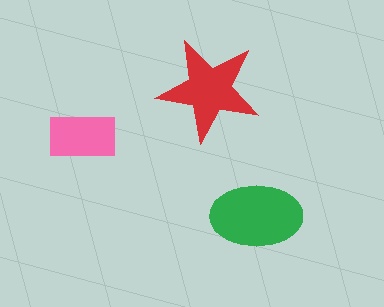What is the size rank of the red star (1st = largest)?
2nd.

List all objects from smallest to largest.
The pink rectangle, the red star, the green ellipse.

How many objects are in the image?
There are 3 objects in the image.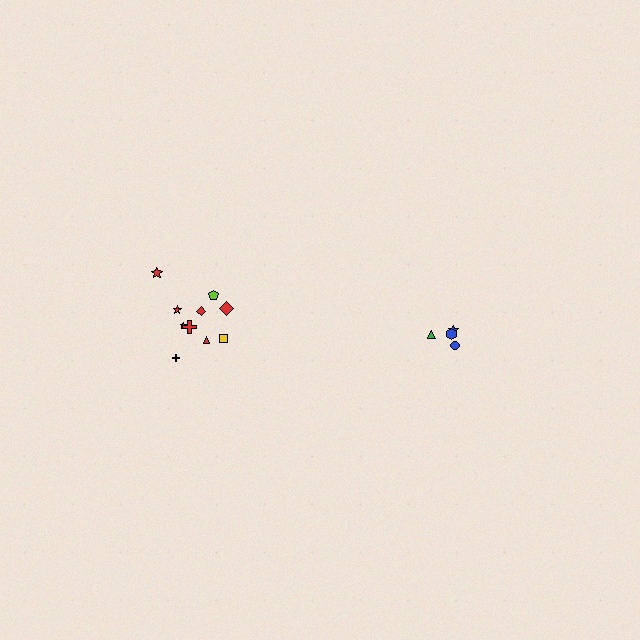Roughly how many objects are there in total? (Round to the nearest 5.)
Roughly 15 objects in total.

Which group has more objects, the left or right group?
The left group.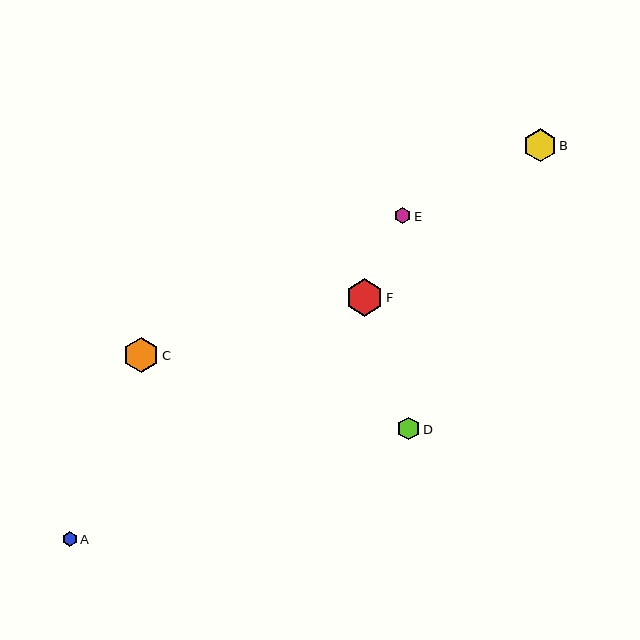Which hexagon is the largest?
Hexagon F is the largest with a size of approximately 37 pixels.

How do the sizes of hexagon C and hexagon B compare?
Hexagon C and hexagon B are approximately the same size.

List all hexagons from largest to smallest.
From largest to smallest: F, C, B, D, E, A.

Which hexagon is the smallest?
Hexagon A is the smallest with a size of approximately 15 pixels.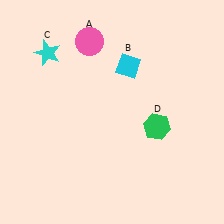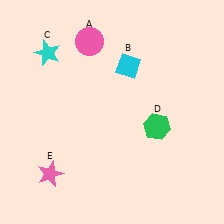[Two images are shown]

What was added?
A pink star (E) was added in Image 2.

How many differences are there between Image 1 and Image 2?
There is 1 difference between the two images.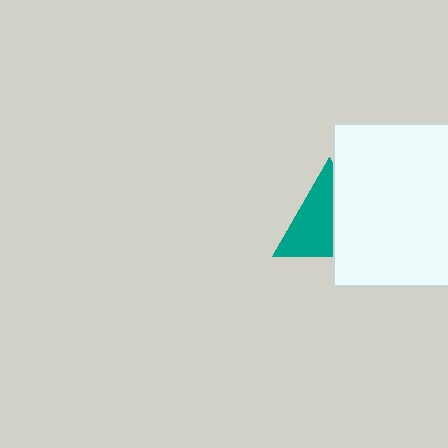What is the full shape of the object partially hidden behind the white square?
The partially hidden object is a teal triangle.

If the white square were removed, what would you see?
You would see the complete teal triangle.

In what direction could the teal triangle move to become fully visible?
The teal triangle could move left. That would shift it out from behind the white square entirely.